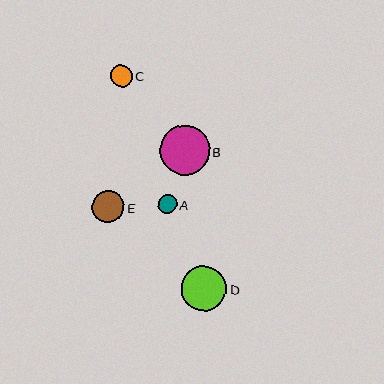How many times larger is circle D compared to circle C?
Circle D is approximately 2.1 times the size of circle C.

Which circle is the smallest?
Circle A is the smallest with a size of approximately 19 pixels.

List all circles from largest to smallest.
From largest to smallest: B, D, E, C, A.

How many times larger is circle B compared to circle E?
Circle B is approximately 1.5 times the size of circle E.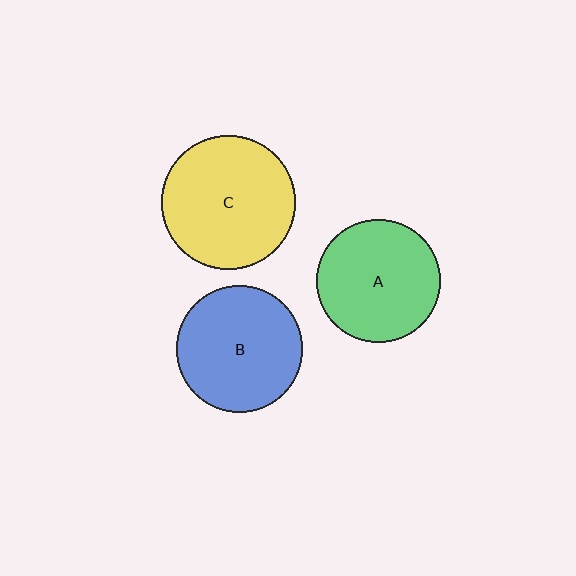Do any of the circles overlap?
No, none of the circles overlap.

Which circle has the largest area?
Circle C (yellow).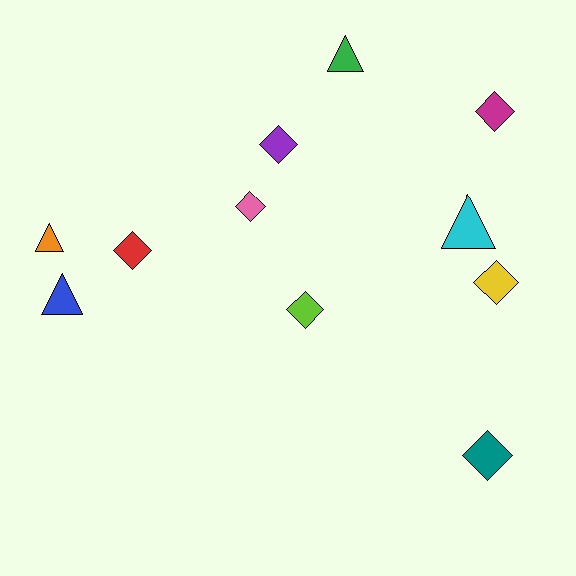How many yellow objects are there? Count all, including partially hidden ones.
There is 1 yellow object.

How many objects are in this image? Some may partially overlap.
There are 11 objects.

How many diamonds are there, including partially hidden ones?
There are 7 diamonds.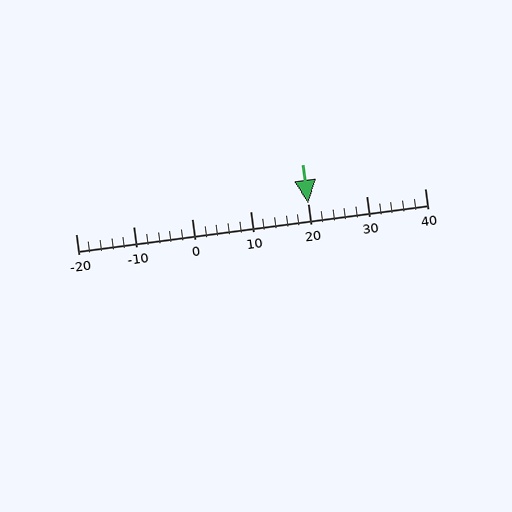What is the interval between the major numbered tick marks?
The major tick marks are spaced 10 units apart.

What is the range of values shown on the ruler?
The ruler shows values from -20 to 40.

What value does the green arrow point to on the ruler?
The green arrow points to approximately 20.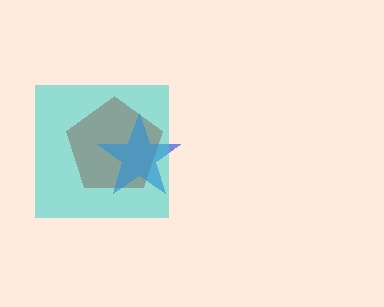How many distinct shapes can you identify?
There are 3 distinct shapes: a red pentagon, a blue star, a cyan square.